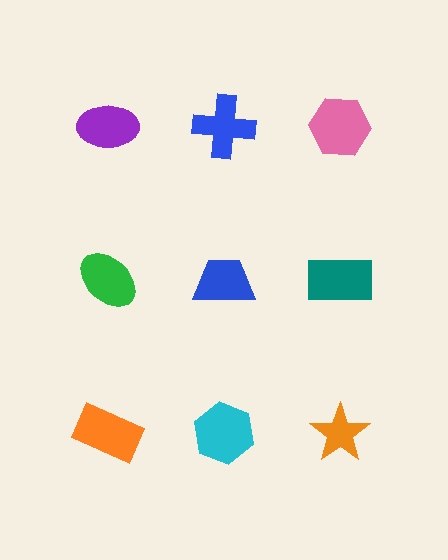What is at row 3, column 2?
A cyan hexagon.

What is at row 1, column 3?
A pink hexagon.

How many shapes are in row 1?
3 shapes.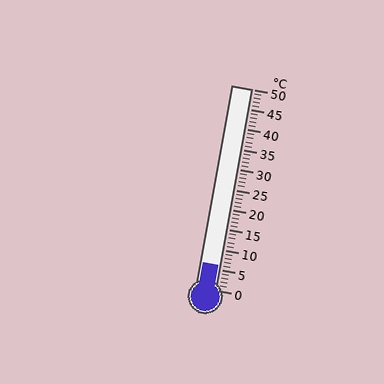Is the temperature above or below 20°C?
The temperature is below 20°C.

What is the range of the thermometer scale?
The thermometer scale ranges from 0°C to 50°C.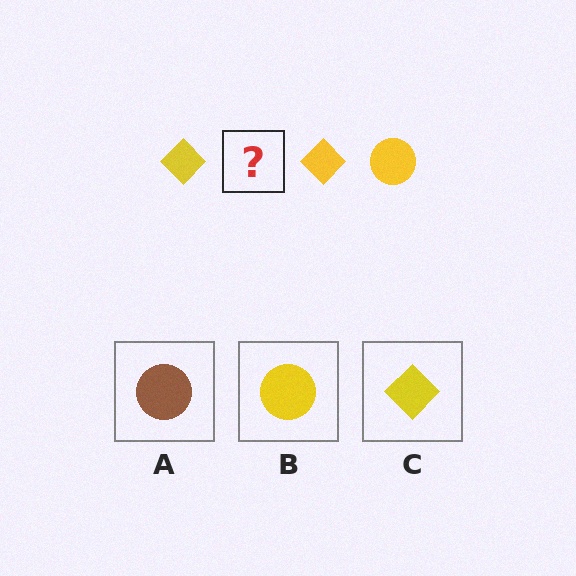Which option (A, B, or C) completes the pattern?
B.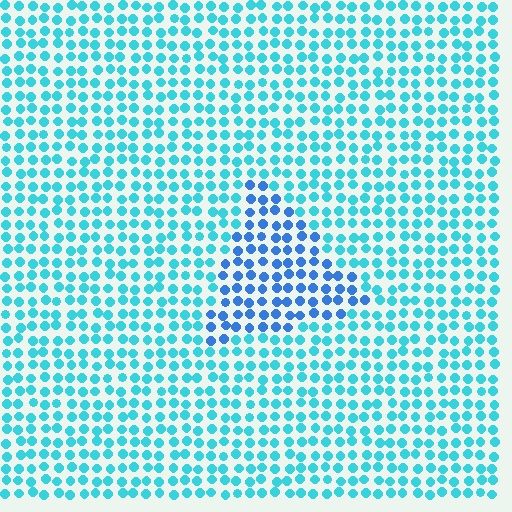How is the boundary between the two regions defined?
The boundary is defined purely by a slight shift in hue (about 32 degrees). Spacing, size, and orientation are identical on both sides.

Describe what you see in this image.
The image is filled with small cyan elements in a uniform arrangement. A triangle-shaped region is visible where the elements are tinted to a slightly different hue, forming a subtle color boundary.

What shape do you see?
I see a triangle.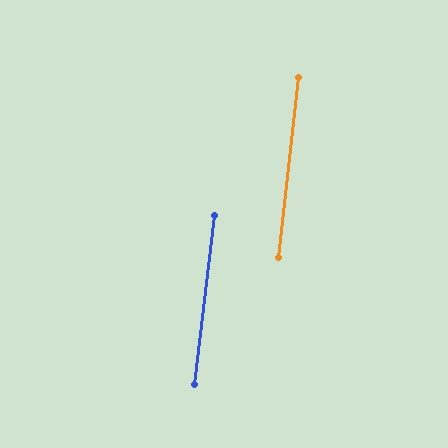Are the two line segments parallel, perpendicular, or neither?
Parallel — their directions differ by only 0.2°.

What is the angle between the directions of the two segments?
Approximately 0 degrees.